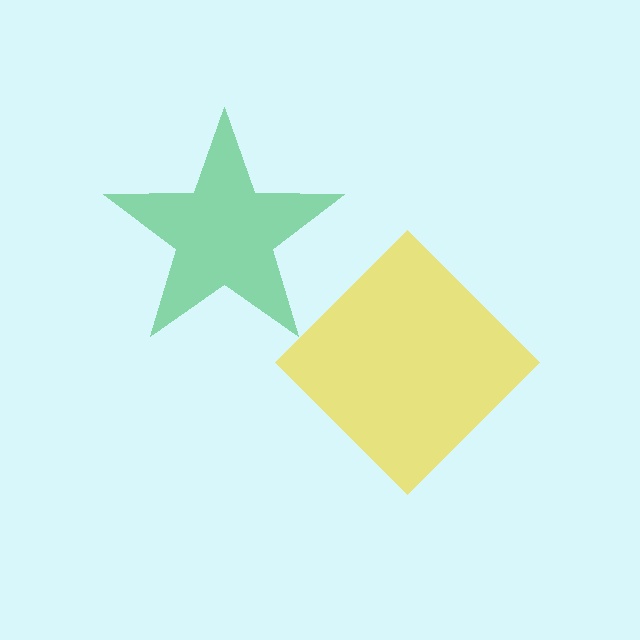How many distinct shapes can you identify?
There are 2 distinct shapes: a green star, a yellow diamond.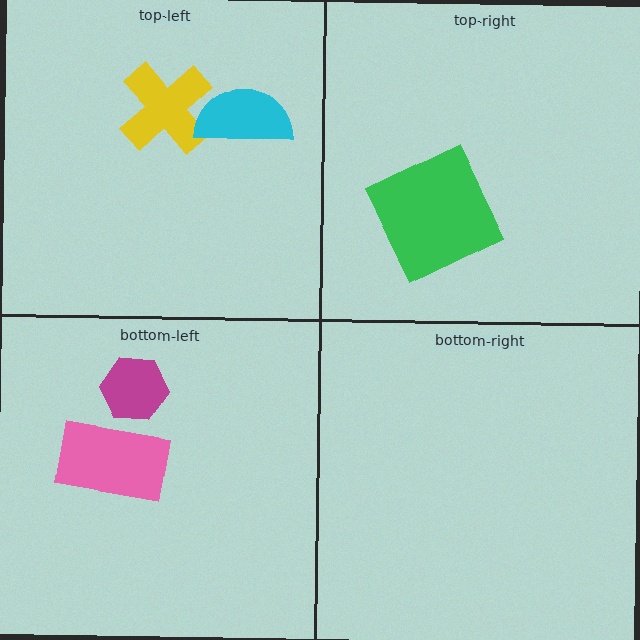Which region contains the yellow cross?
The top-left region.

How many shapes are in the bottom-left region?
2.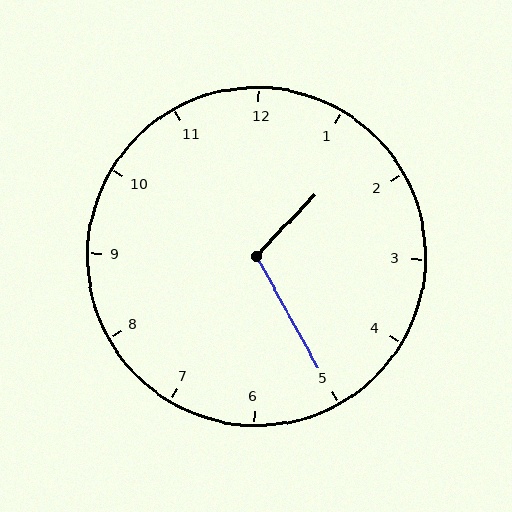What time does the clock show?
1:25.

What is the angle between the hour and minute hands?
Approximately 108 degrees.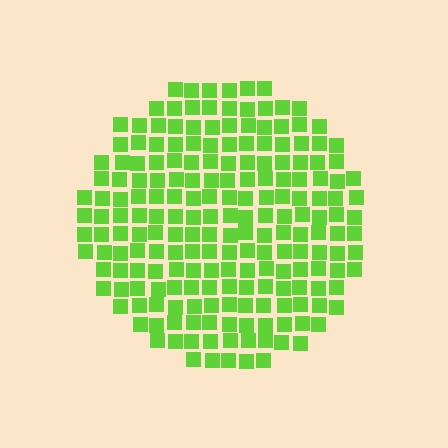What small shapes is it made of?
It is made of small squares.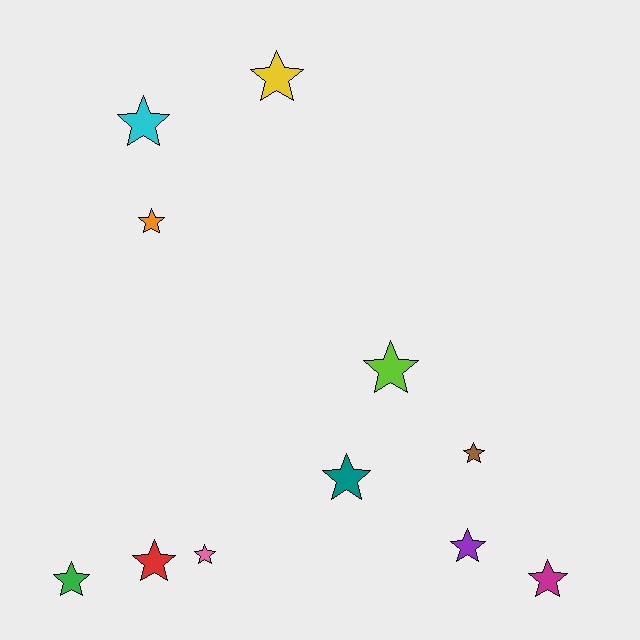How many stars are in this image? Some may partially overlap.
There are 11 stars.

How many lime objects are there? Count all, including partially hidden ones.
There is 1 lime object.